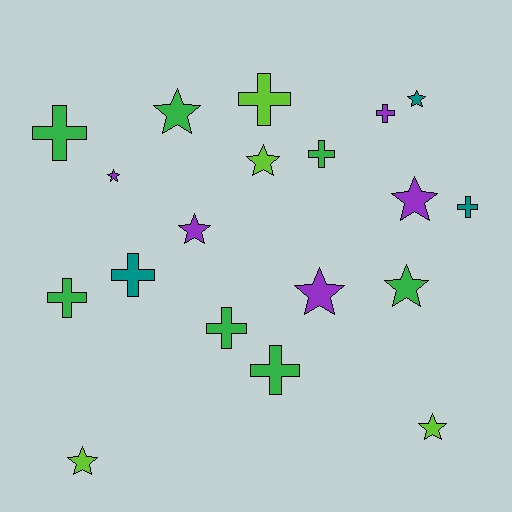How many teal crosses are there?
There are 2 teal crosses.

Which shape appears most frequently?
Star, with 10 objects.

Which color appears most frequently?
Green, with 7 objects.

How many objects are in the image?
There are 19 objects.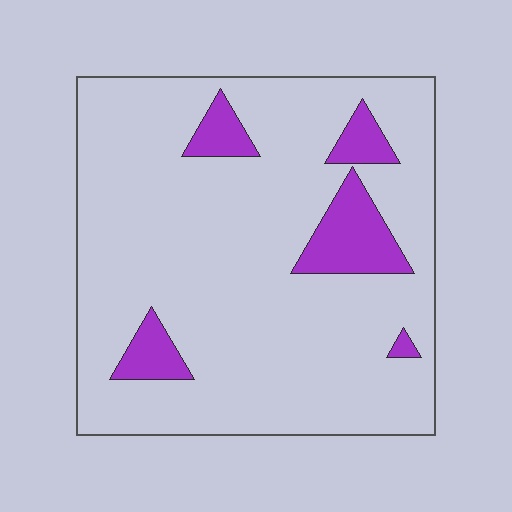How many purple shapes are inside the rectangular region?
5.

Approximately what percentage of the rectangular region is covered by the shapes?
Approximately 10%.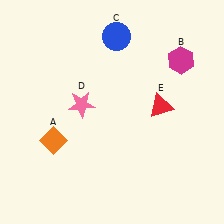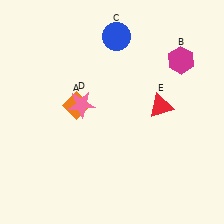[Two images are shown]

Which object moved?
The orange diamond (A) moved up.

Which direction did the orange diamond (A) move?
The orange diamond (A) moved up.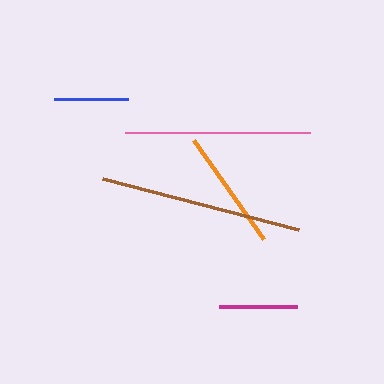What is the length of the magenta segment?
The magenta segment is approximately 78 pixels long.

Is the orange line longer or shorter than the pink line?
The pink line is longer than the orange line.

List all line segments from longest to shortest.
From longest to shortest: brown, pink, orange, magenta, blue.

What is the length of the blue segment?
The blue segment is approximately 74 pixels long.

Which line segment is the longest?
The brown line is the longest at approximately 202 pixels.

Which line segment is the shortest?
The blue line is the shortest at approximately 74 pixels.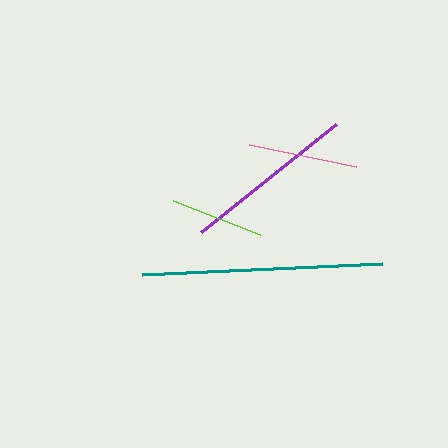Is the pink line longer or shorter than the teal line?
The teal line is longer than the pink line.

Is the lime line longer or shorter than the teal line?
The teal line is longer than the lime line.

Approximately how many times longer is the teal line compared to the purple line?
The teal line is approximately 1.4 times the length of the purple line.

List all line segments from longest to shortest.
From longest to shortest: teal, purple, pink, lime.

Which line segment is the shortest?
The lime line is the shortest at approximately 93 pixels.